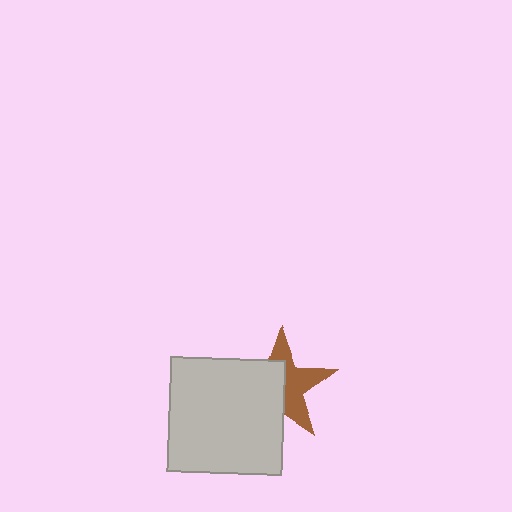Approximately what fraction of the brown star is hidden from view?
Roughly 51% of the brown star is hidden behind the light gray square.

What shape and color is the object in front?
The object in front is a light gray square.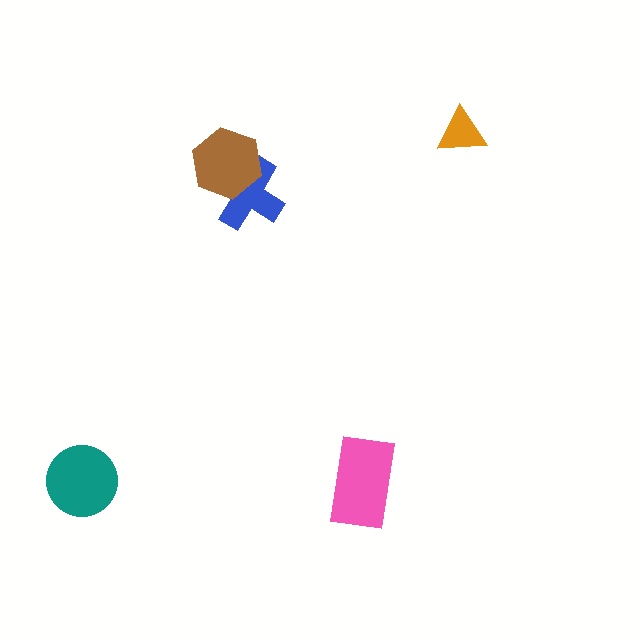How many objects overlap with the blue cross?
1 object overlaps with the blue cross.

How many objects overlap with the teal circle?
0 objects overlap with the teal circle.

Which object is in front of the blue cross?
The brown hexagon is in front of the blue cross.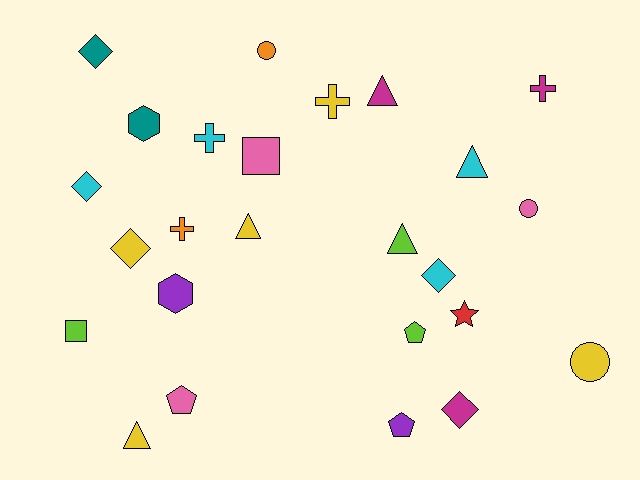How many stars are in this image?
There is 1 star.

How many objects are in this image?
There are 25 objects.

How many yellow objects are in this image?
There are 5 yellow objects.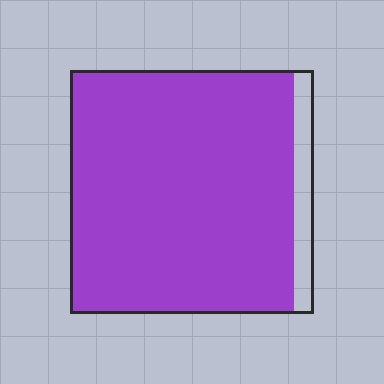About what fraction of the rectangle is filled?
About nine tenths (9/10).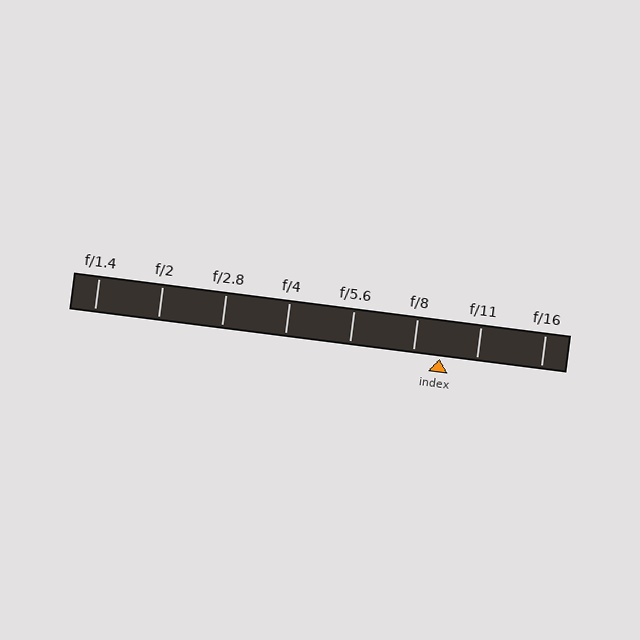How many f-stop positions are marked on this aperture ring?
There are 8 f-stop positions marked.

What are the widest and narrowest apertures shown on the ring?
The widest aperture shown is f/1.4 and the narrowest is f/16.